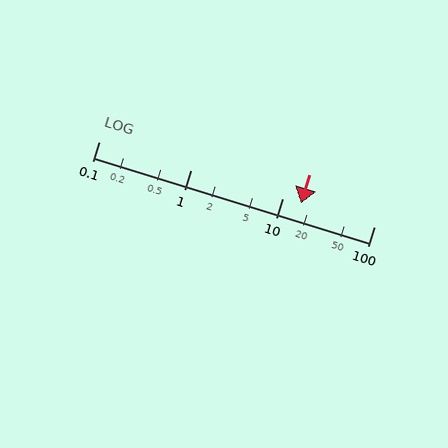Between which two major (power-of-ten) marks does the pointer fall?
The pointer is between 10 and 100.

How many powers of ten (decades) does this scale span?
The scale spans 3 decades, from 0.1 to 100.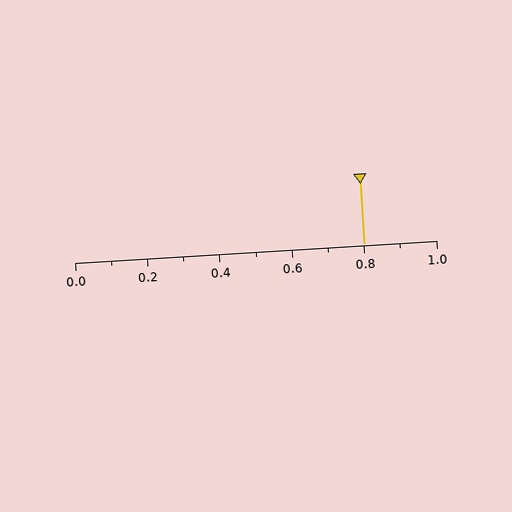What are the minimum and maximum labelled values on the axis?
The axis runs from 0.0 to 1.0.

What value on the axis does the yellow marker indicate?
The marker indicates approximately 0.8.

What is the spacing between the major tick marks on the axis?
The major ticks are spaced 0.2 apart.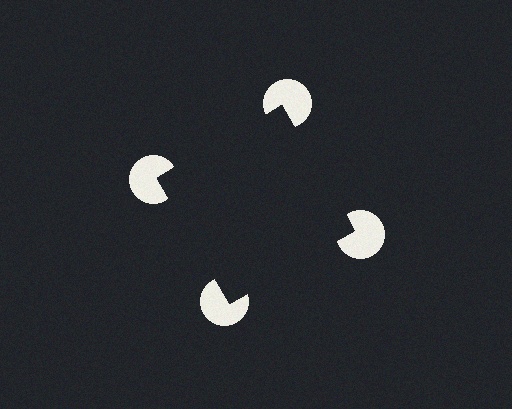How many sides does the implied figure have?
4 sides.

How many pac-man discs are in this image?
There are 4 — one at each vertex of the illusory square.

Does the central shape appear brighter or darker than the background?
It typically appears slightly darker than the background, even though no actual brightness change is drawn.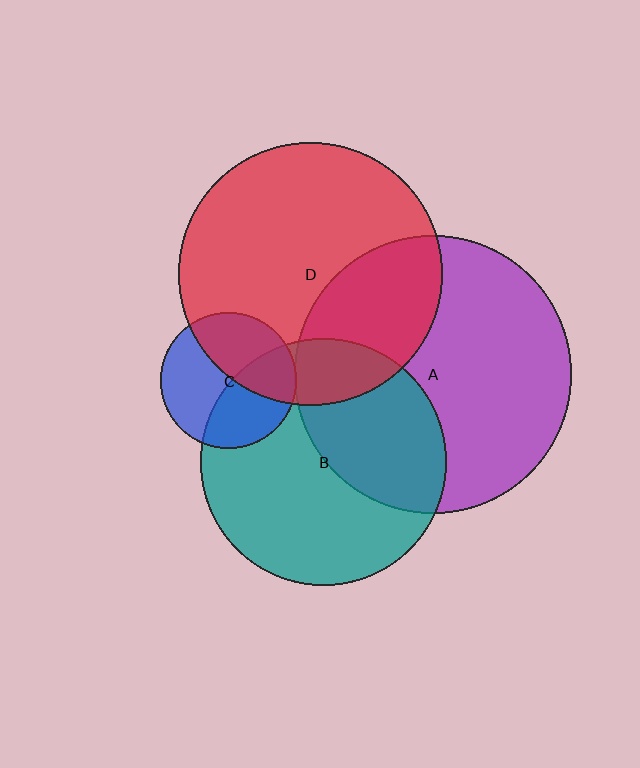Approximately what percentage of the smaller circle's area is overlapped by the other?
Approximately 45%.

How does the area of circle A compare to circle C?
Approximately 4.2 times.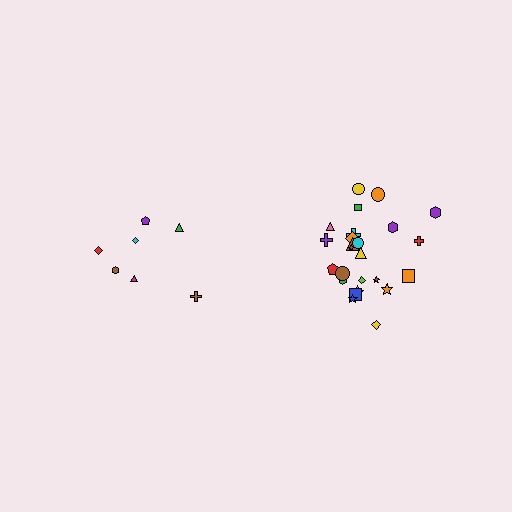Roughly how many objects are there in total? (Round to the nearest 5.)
Roughly 30 objects in total.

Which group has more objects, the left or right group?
The right group.